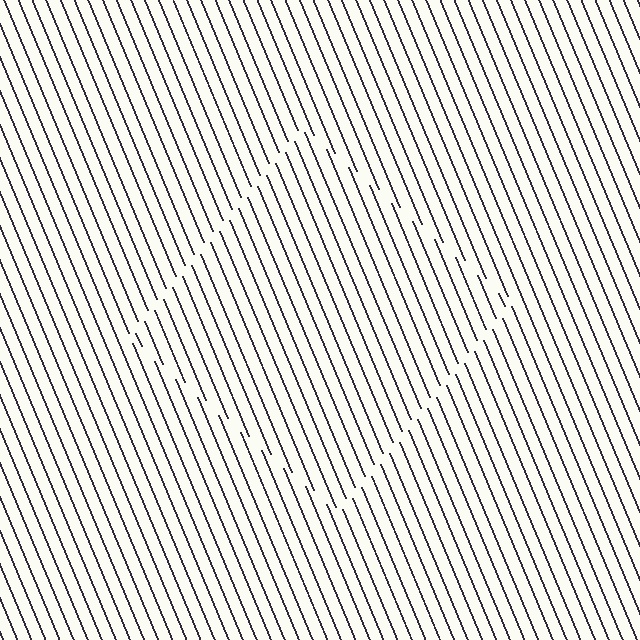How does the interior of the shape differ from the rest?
The interior of the shape contains the same grating, shifted by half a period — the contour is defined by the phase discontinuity where line-ends from the inner and outer gratings abut.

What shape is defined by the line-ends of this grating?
An illusory square. The interior of the shape contains the same grating, shifted by half a period — the contour is defined by the phase discontinuity where line-ends from the inner and outer gratings abut.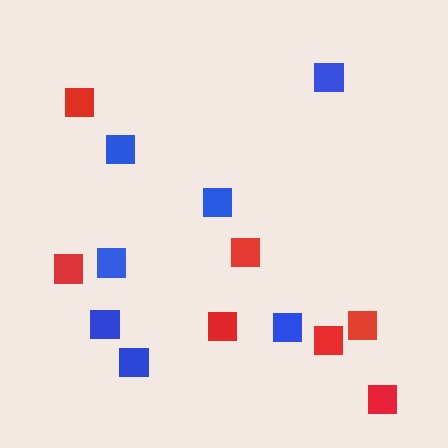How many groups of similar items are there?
There are 2 groups: one group of red squares (7) and one group of blue squares (7).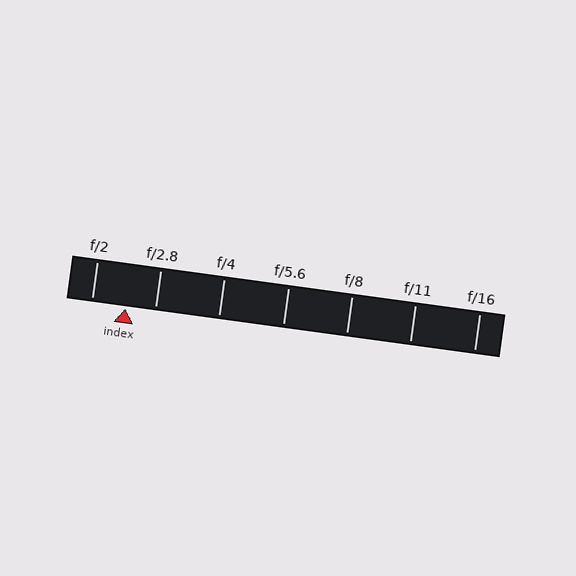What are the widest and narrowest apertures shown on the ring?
The widest aperture shown is f/2 and the narrowest is f/16.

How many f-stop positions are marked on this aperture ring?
There are 7 f-stop positions marked.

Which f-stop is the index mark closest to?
The index mark is closest to f/2.8.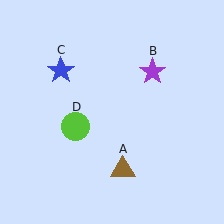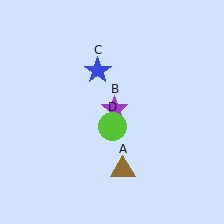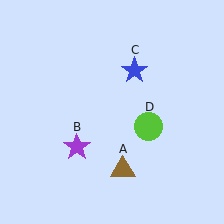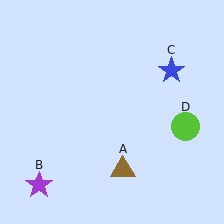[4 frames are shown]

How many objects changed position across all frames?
3 objects changed position: purple star (object B), blue star (object C), lime circle (object D).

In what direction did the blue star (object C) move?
The blue star (object C) moved right.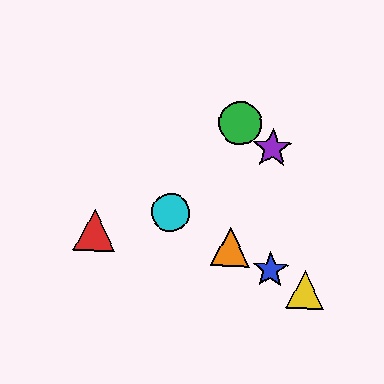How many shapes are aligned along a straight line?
4 shapes (the blue star, the yellow triangle, the orange triangle, the cyan circle) are aligned along a straight line.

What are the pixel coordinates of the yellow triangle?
The yellow triangle is at (305, 290).